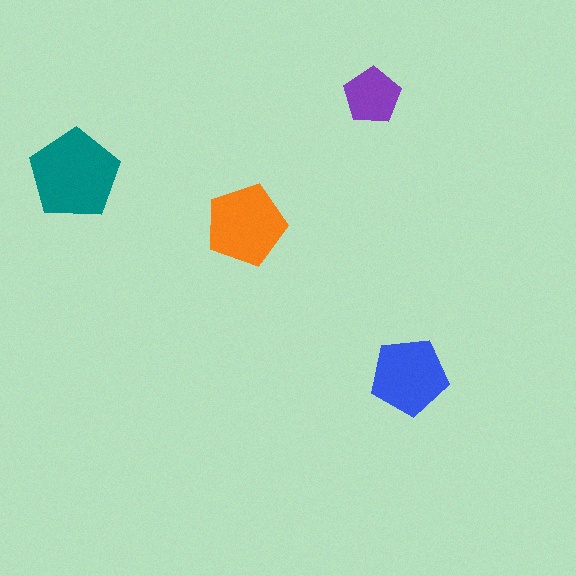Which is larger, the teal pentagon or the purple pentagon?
The teal one.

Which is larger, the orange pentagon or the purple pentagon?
The orange one.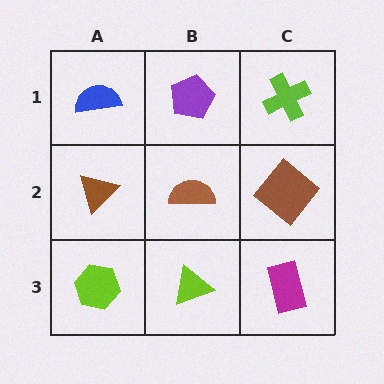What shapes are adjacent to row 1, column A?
A brown triangle (row 2, column A), a purple pentagon (row 1, column B).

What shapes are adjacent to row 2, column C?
A lime cross (row 1, column C), a magenta rectangle (row 3, column C), a brown semicircle (row 2, column B).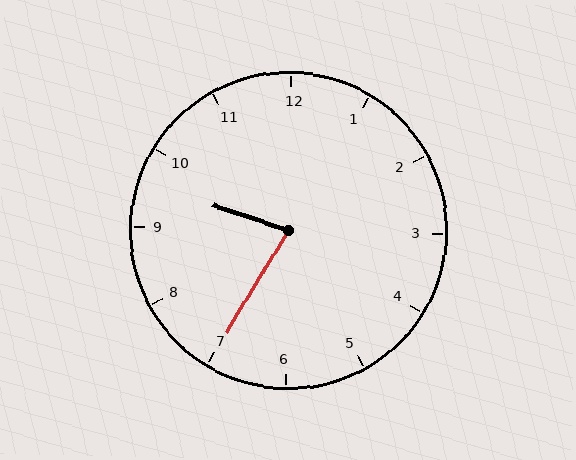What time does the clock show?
9:35.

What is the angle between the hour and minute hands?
Approximately 78 degrees.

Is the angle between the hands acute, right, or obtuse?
It is acute.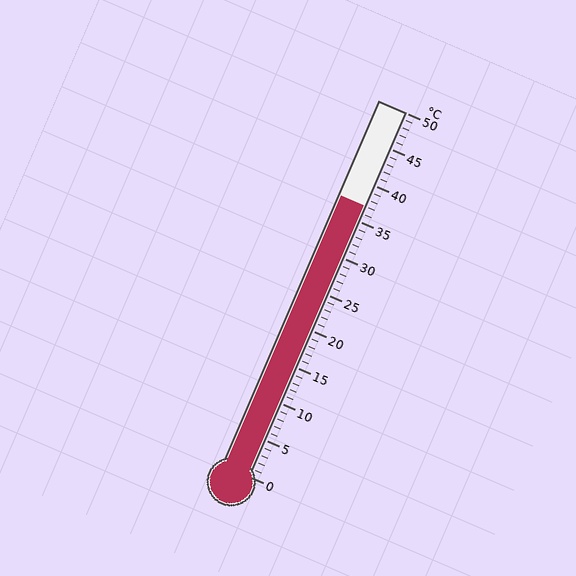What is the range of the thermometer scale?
The thermometer scale ranges from 0°C to 50°C.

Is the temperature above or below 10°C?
The temperature is above 10°C.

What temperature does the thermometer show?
The thermometer shows approximately 37°C.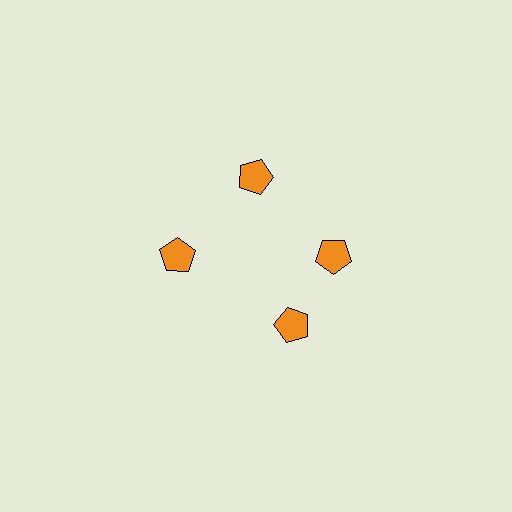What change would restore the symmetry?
The symmetry would be restored by rotating it back into even spacing with its neighbors so that all 4 pentagons sit at equal angles and equal distance from the center.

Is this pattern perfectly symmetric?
No. The 4 orange pentagons are arranged in a ring, but one element near the 6 o'clock position is rotated out of alignment along the ring, breaking the 4-fold rotational symmetry.